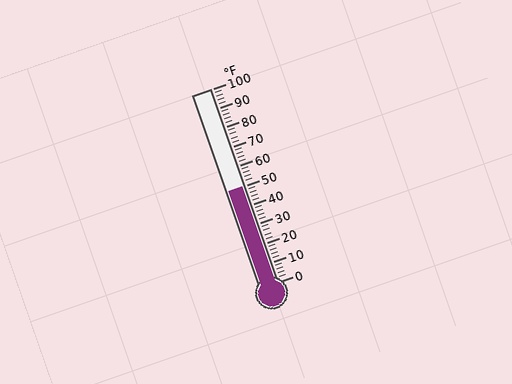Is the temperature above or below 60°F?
The temperature is below 60°F.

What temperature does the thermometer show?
The thermometer shows approximately 50°F.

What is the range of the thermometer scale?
The thermometer scale ranges from 0°F to 100°F.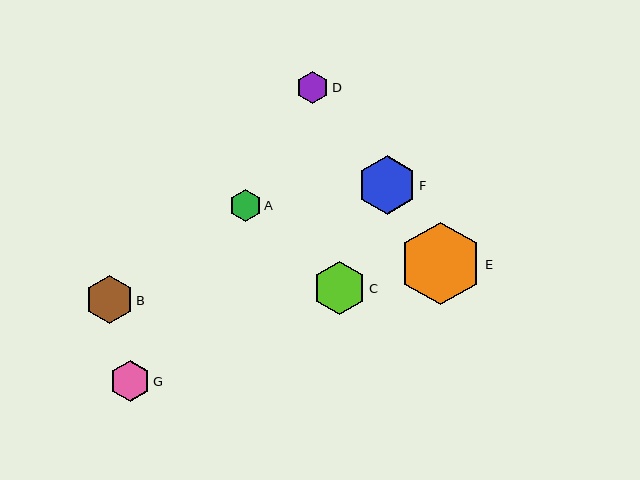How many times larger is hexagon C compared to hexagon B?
Hexagon C is approximately 1.1 times the size of hexagon B.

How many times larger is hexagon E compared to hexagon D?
Hexagon E is approximately 2.6 times the size of hexagon D.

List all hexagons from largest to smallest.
From largest to smallest: E, F, C, B, G, D, A.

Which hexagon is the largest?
Hexagon E is the largest with a size of approximately 83 pixels.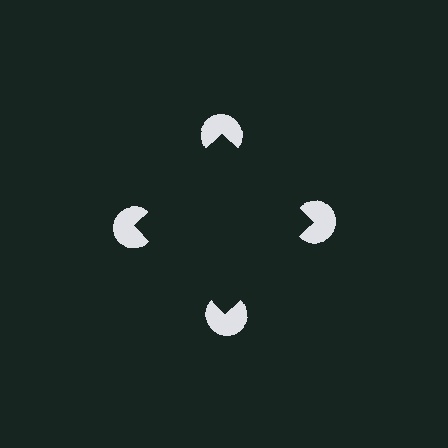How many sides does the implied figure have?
4 sides.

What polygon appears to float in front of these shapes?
An illusory square — its edges are inferred from the aligned wedge cuts in the pac-man discs, not physically drawn.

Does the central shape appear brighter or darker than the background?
It typically appears slightly darker than the background, even though no actual brightness change is drawn.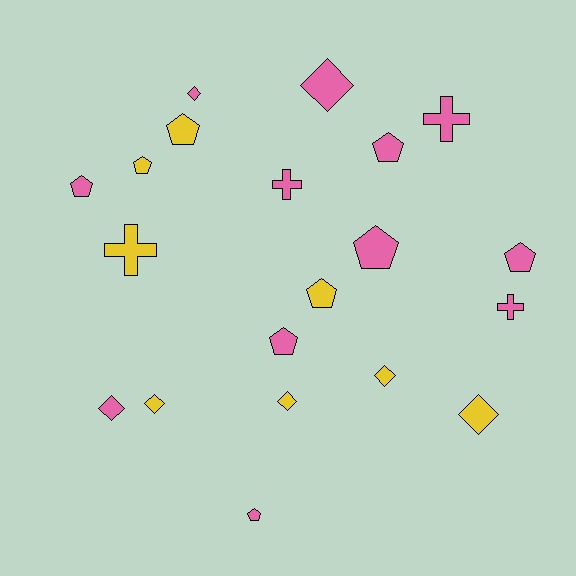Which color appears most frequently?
Pink, with 12 objects.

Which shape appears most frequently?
Pentagon, with 9 objects.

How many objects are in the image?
There are 20 objects.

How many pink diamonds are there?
There are 3 pink diamonds.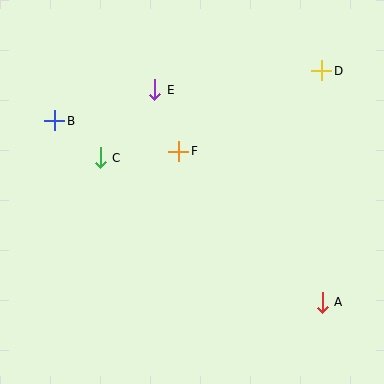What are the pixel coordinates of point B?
Point B is at (55, 121).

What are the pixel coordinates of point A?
Point A is at (322, 302).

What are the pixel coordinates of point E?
Point E is at (155, 90).